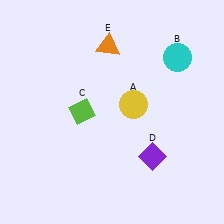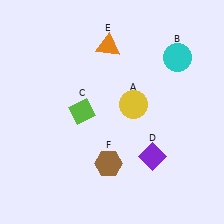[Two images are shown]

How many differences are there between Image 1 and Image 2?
There is 1 difference between the two images.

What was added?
A brown hexagon (F) was added in Image 2.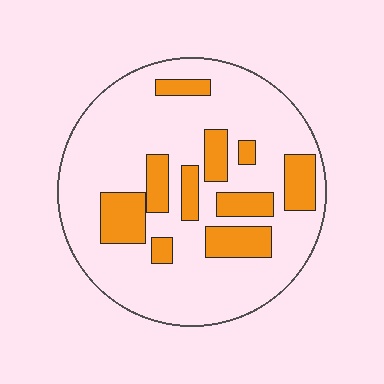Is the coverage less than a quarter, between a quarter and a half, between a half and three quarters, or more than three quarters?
Less than a quarter.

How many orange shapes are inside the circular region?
10.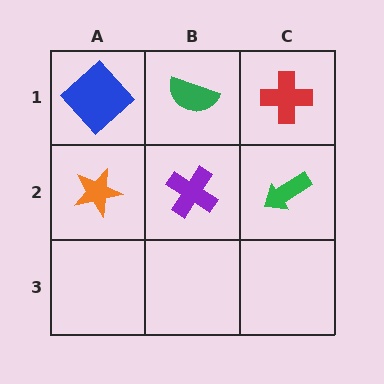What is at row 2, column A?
An orange star.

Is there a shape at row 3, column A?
No, that cell is empty.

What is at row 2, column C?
A green arrow.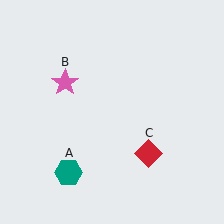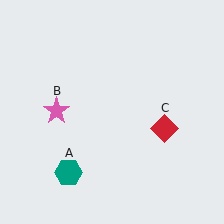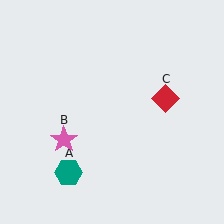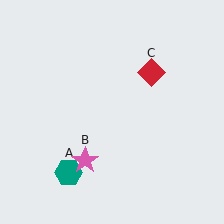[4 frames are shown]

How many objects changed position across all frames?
2 objects changed position: pink star (object B), red diamond (object C).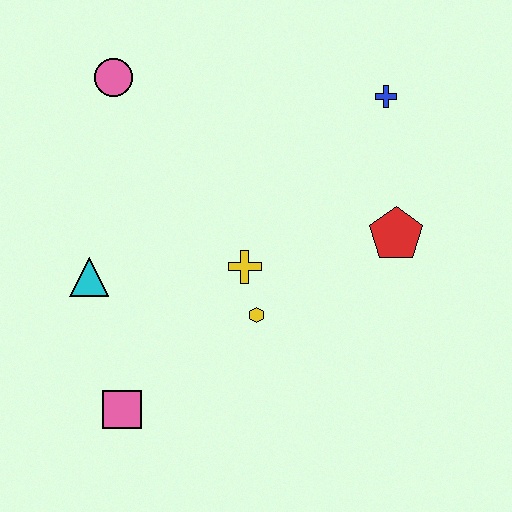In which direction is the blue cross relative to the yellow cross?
The blue cross is above the yellow cross.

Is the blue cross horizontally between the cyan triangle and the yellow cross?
No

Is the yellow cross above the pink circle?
No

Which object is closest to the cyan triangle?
The pink square is closest to the cyan triangle.